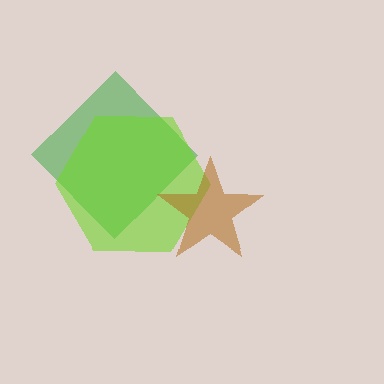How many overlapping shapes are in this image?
There are 3 overlapping shapes in the image.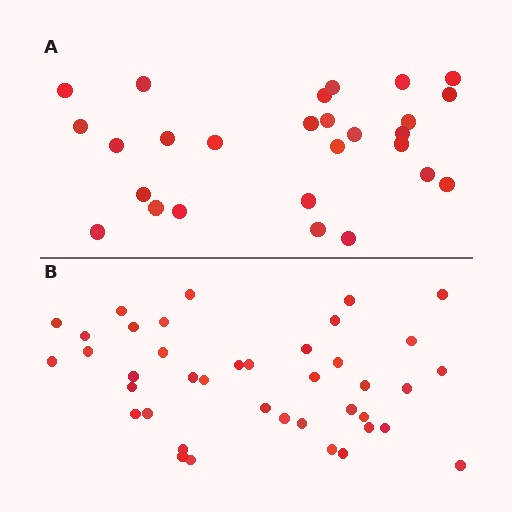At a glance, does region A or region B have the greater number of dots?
Region B (the bottom region) has more dots.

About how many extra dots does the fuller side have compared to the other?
Region B has approximately 15 more dots than region A.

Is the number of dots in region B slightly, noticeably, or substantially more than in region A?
Region B has substantially more. The ratio is roughly 1.5 to 1.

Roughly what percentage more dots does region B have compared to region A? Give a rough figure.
About 50% more.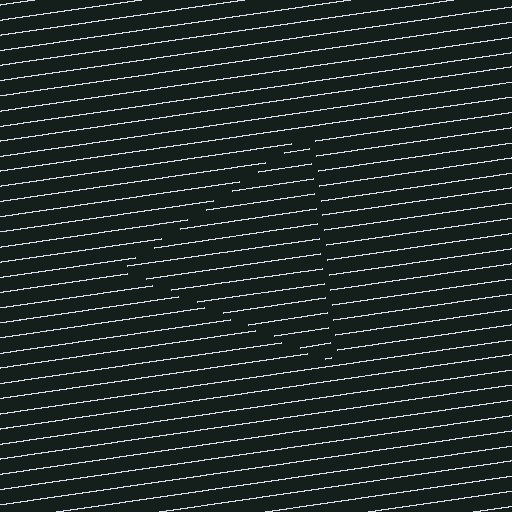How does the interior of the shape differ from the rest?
The interior of the shape contains the same grating, shifted by half a period — the contour is defined by the phase discontinuity where line-ends from the inner and outer gratings abut.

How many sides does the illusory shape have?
3 sides — the line-ends trace a triangle.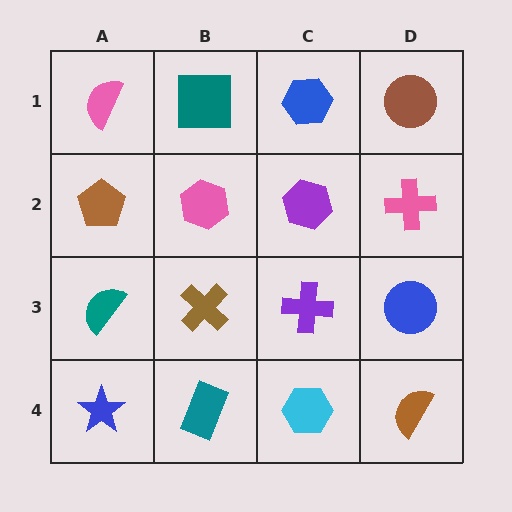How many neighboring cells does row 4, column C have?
3.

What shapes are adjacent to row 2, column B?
A teal square (row 1, column B), a brown cross (row 3, column B), a brown pentagon (row 2, column A), a purple hexagon (row 2, column C).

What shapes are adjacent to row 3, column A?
A brown pentagon (row 2, column A), a blue star (row 4, column A), a brown cross (row 3, column B).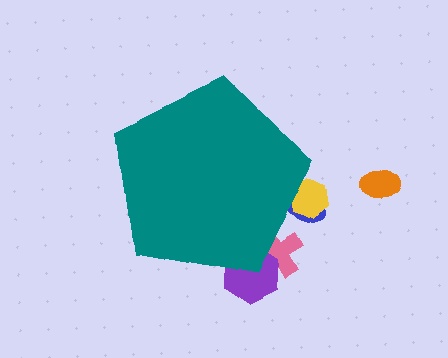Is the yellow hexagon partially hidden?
Yes, the yellow hexagon is partially hidden behind the teal pentagon.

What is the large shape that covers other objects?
A teal pentagon.